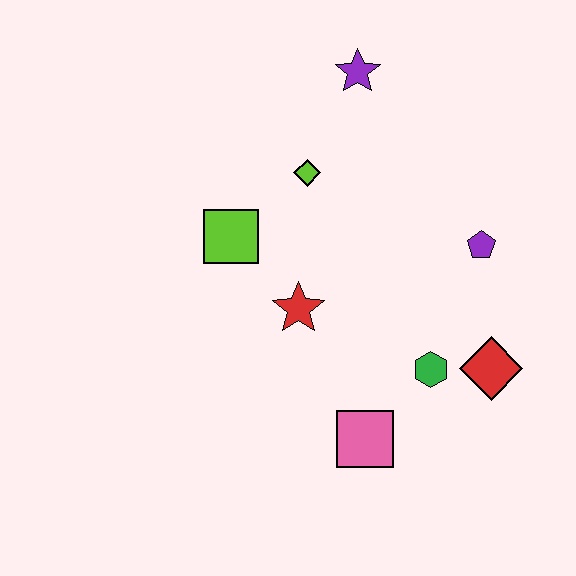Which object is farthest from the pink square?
The purple star is farthest from the pink square.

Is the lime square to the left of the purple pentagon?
Yes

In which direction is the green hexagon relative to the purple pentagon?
The green hexagon is below the purple pentagon.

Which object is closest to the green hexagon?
The red diamond is closest to the green hexagon.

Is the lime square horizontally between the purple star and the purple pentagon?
No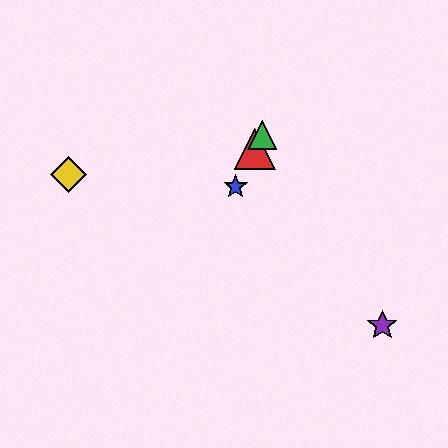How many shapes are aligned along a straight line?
3 shapes (the red triangle, the blue star, the green triangle) are aligned along a straight line.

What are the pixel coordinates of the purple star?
The purple star is at (382, 325).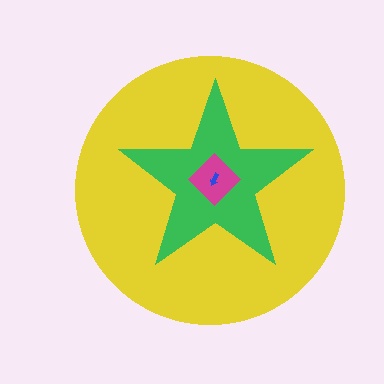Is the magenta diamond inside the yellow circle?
Yes.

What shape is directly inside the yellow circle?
The green star.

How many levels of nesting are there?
4.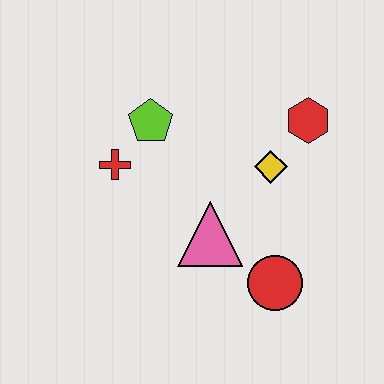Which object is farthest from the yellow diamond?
The red cross is farthest from the yellow diamond.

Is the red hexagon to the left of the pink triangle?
No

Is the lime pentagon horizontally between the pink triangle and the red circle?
No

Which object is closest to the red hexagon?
The yellow diamond is closest to the red hexagon.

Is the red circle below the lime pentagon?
Yes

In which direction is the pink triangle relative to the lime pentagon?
The pink triangle is below the lime pentagon.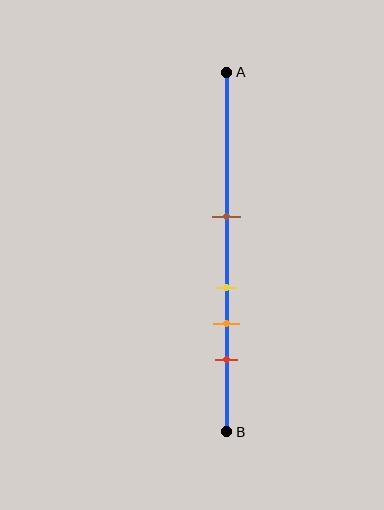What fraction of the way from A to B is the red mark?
The red mark is approximately 80% (0.8) of the way from A to B.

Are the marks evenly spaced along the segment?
No, the marks are not evenly spaced.